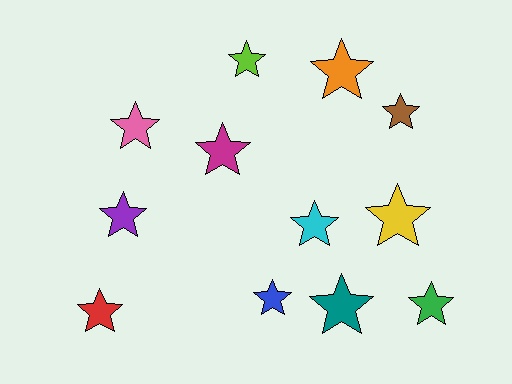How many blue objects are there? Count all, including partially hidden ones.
There is 1 blue object.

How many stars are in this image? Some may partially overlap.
There are 12 stars.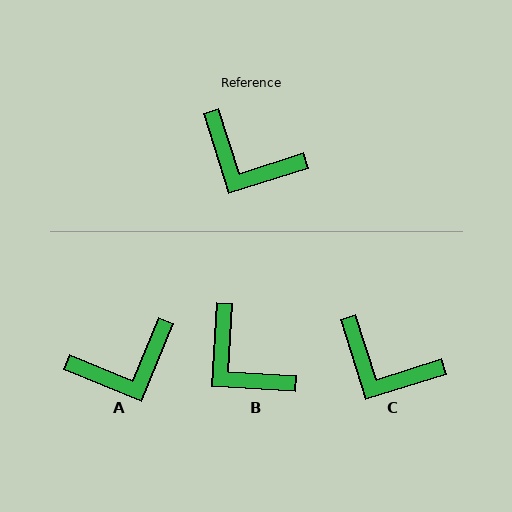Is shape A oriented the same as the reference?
No, it is off by about 50 degrees.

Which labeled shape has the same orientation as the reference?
C.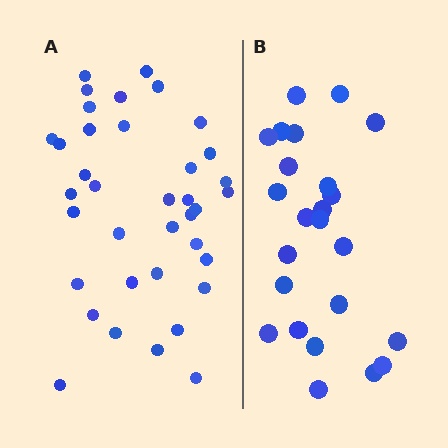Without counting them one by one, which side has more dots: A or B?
Region A (the left region) has more dots.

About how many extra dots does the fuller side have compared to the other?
Region A has approximately 15 more dots than region B.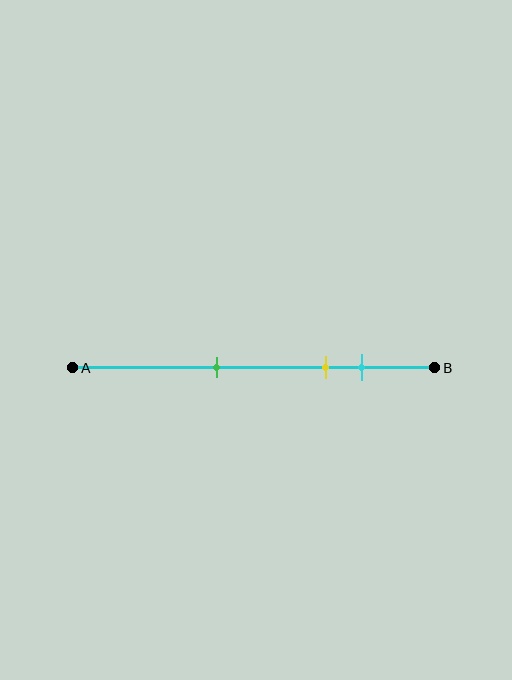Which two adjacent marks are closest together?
The yellow and cyan marks are the closest adjacent pair.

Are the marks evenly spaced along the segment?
No, the marks are not evenly spaced.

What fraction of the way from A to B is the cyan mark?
The cyan mark is approximately 80% (0.8) of the way from A to B.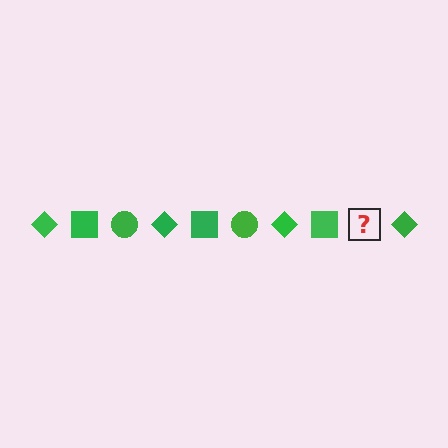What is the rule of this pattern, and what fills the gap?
The rule is that the pattern cycles through diamond, square, circle shapes in green. The gap should be filled with a green circle.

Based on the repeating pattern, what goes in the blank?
The blank should be a green circle.